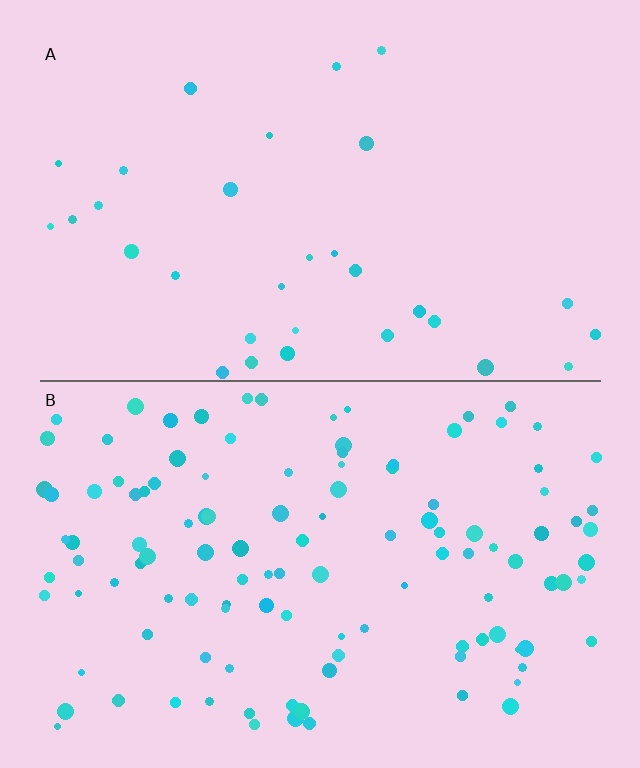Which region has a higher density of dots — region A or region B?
B (the bottom).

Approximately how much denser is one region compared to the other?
Approximately 3.8× — region B over region A.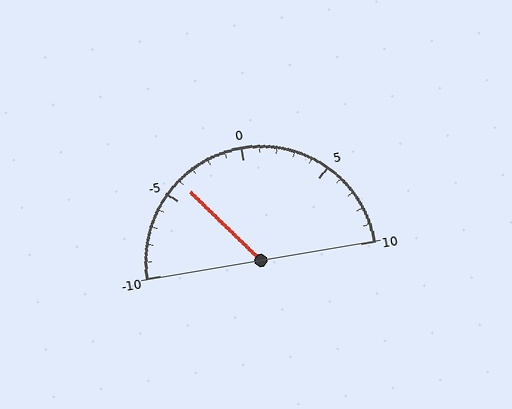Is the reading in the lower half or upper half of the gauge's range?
The reading is in the lower half of the range (-10 to 10).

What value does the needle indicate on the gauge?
The needle indicates approximately -4.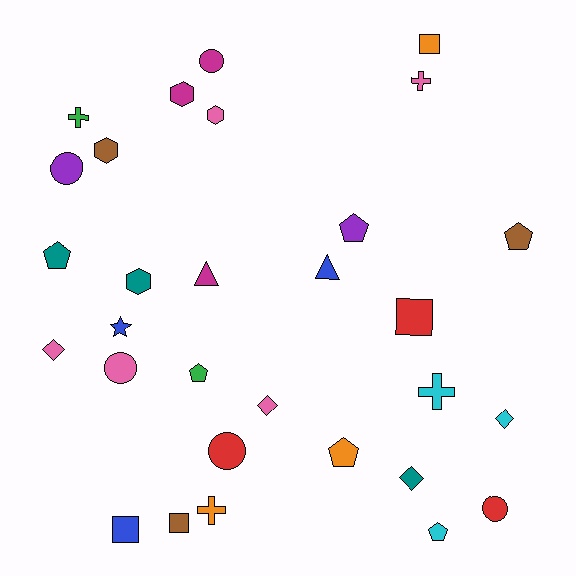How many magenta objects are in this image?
There are 3 magenta objects.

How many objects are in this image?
There are 30 objects.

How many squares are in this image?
There are 4 squares.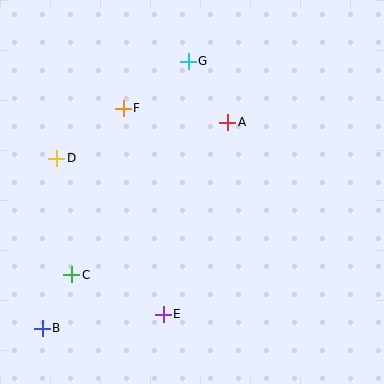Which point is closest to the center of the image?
Point A at (228, 122) is closest to the center.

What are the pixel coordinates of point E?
Point E is at (163, 314).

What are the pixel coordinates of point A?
Point A is at (228, 122).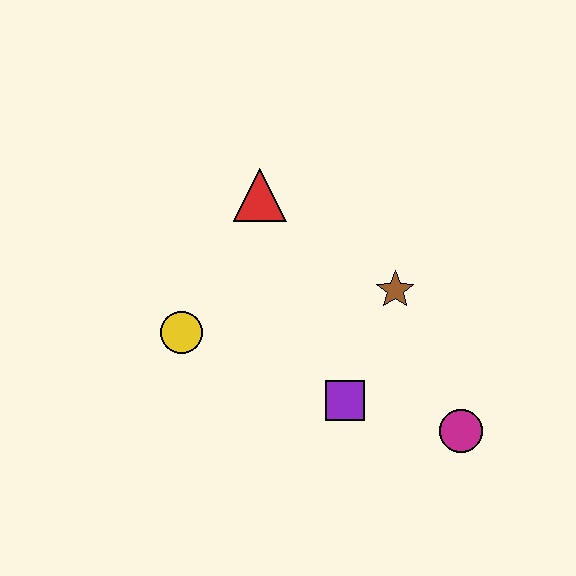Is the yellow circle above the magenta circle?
Yes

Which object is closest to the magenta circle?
The purple square is closest to the magenta circle.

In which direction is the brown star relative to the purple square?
The brown star is above the purple square.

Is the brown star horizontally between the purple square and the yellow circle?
No